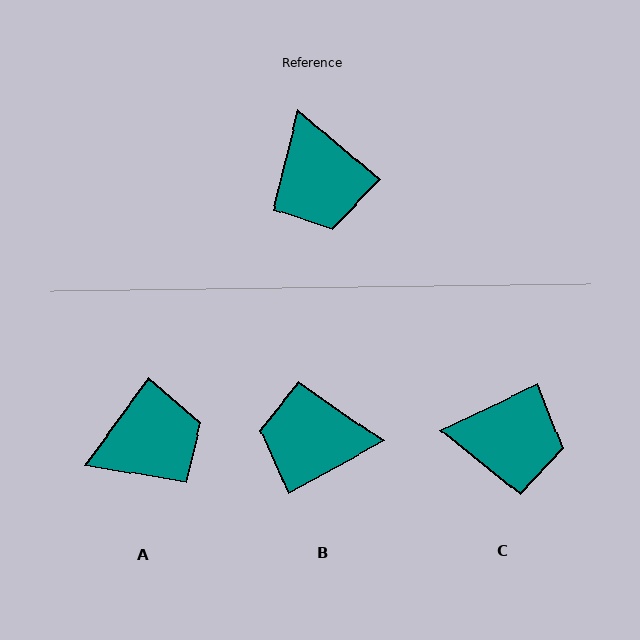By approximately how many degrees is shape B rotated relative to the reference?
Approximately 111 degrees clockwise.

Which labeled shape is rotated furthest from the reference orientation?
B, about 111 degrees away.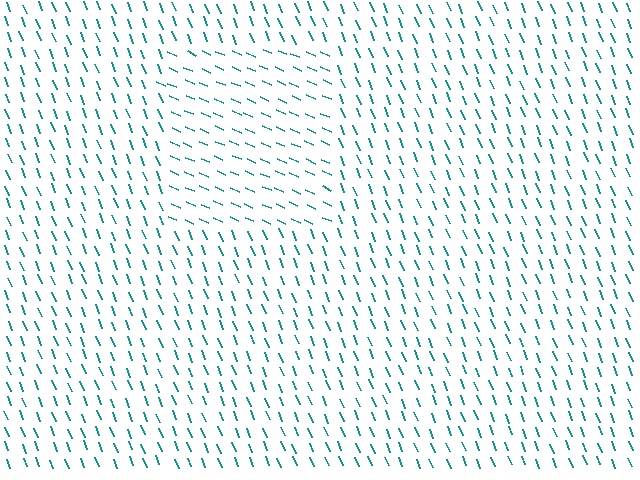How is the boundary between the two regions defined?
The boundary is defined purely by a change in line orientation (approximately 45 degrees difference). All lines are the same color and thickness.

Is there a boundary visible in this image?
Yes, there is a texture boundary formed by a change in line orientation.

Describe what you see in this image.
The image is filled with small teal line segments. A rectangle region in the image has lines oriented differently from the surrounding lines, creating a visible texture boundary.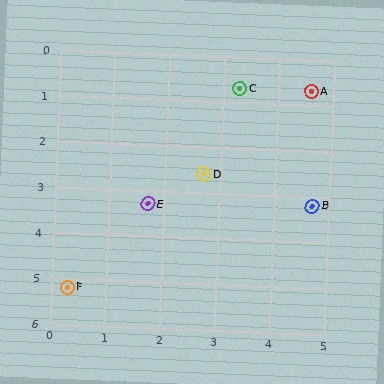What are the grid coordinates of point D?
Point D is at approximately (2.7, 2.6).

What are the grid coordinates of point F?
Point F is at approximately (0.3, 5.2).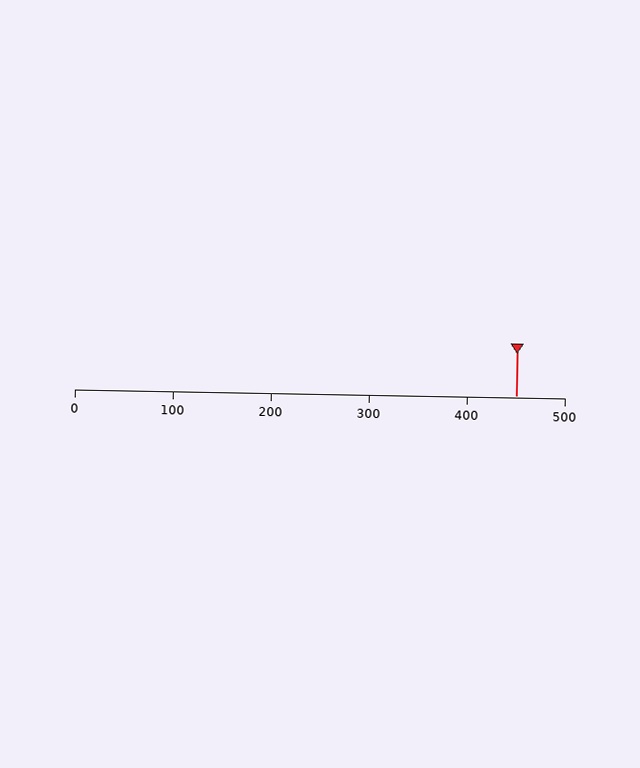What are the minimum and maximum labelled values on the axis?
The axis runs from 0 to 500.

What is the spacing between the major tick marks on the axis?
The major ticks are spaced 100 apart.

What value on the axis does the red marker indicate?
The marker indicates approximately 450.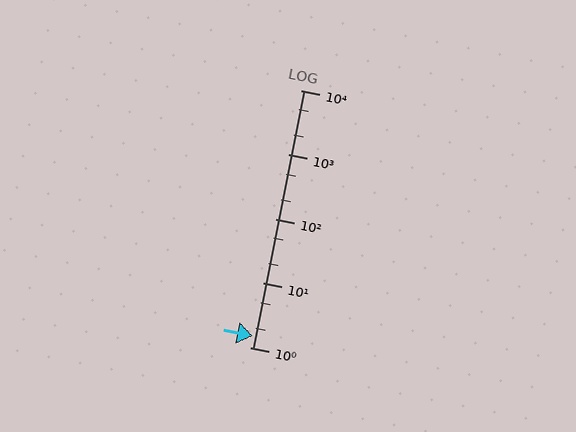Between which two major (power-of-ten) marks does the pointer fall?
The pointer is between 1 and 10.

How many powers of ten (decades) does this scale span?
The scale spans 4 decades, from 1 to 10000.